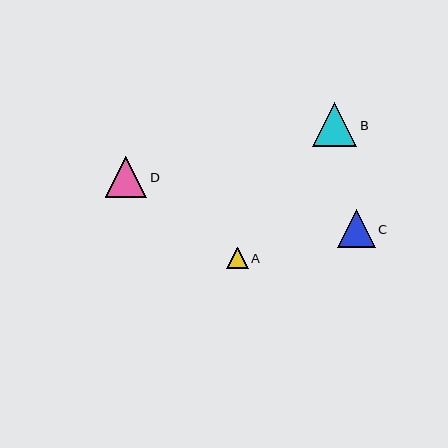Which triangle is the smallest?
Triangle A is the smallest with a size of approximately 21 pixels.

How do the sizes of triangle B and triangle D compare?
Triangle B and triangle D are approximately the same size.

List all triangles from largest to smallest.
From largest to smallest: B, D, C, A.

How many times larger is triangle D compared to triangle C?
Triangle D is approximately 1.1 times the size of triangle C.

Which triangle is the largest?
Triangle B is the largest with a size of approximately 44 pixels.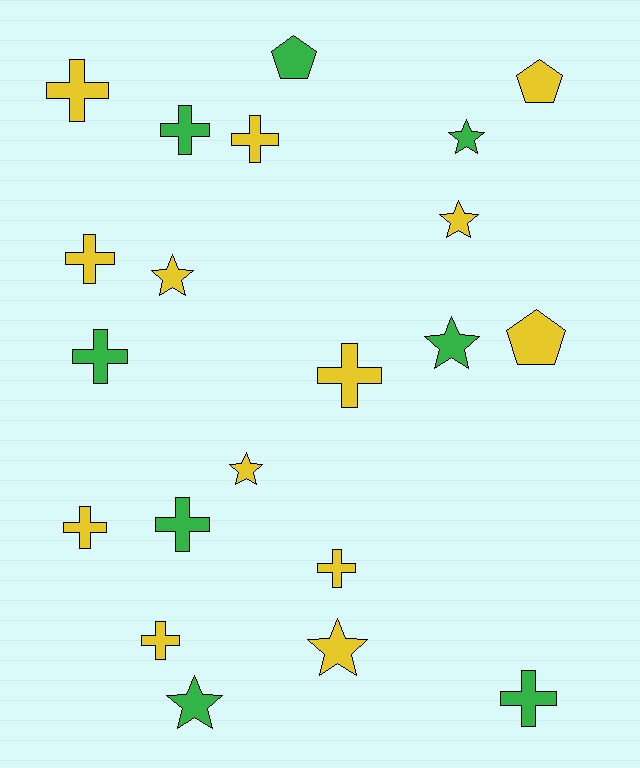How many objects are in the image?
There are 21 objects.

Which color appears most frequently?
Yellow, with 13 objects.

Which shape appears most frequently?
Cross, with 11 objects.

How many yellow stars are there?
There are 4 yellow stars.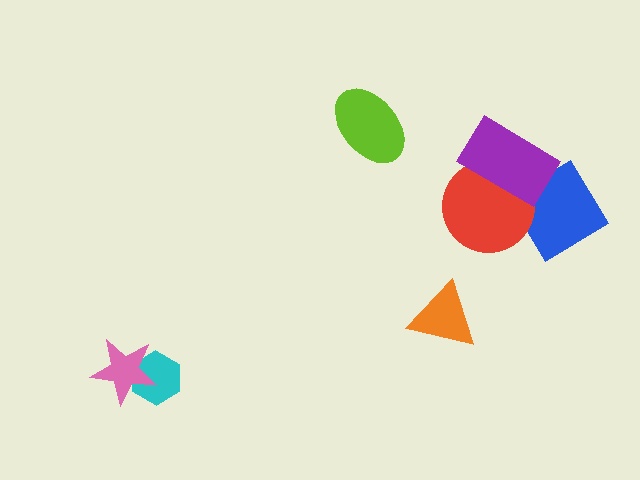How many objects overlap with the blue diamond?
2 objects overlap with the blue diamond.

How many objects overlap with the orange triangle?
0 objects overlap with the orange triangle.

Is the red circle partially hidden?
Yes, it is partially covered by another shape.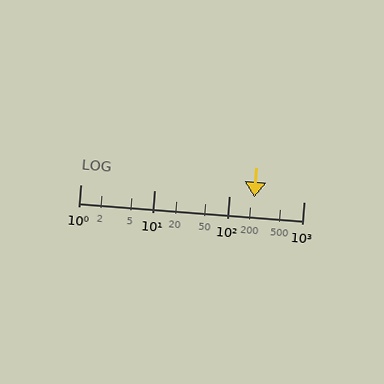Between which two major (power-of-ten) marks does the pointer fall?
The pointer is between 100 and 1000.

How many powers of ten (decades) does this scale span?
The scale spans 3 decades, from 1 to 1000.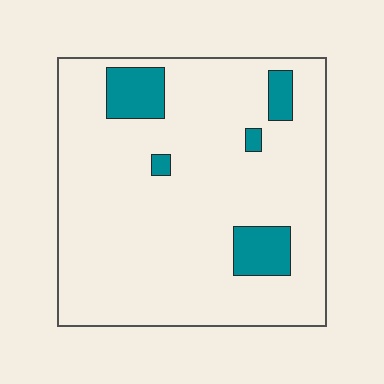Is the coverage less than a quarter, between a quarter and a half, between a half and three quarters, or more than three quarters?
Less than a quarter.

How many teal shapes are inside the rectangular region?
5.